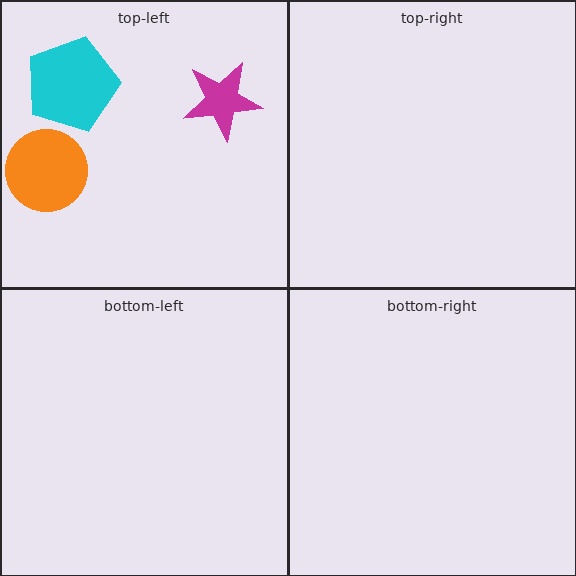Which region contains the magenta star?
The top-left region.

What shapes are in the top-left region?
The magenta star, the orange circle, the cyan pentagon.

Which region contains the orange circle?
The top-left region.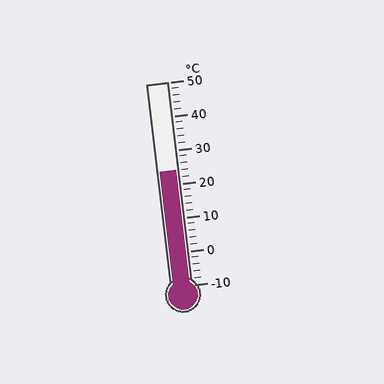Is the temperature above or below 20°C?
The temperature is above 20°C.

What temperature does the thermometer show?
The thermometer shows approximately 24°C.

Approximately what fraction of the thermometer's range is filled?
The thermometer is filled to approximately 55% of its range.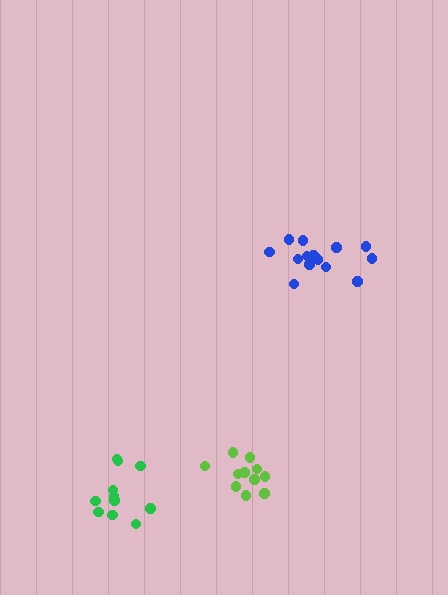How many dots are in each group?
Group 1: 11 dots, Group 2: 14 dots, Group 3: 11 dots (36 total).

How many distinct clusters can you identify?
There are 3 distinct clusters.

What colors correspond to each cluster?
The clusters are colored: lime, blue, green.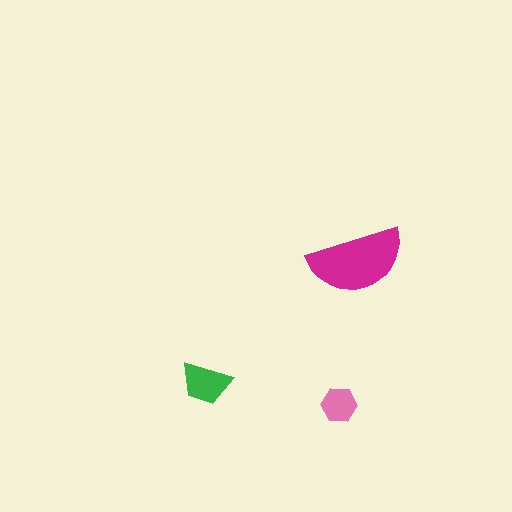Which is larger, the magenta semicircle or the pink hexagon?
The magenta semicircle.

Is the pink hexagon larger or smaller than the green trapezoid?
Smaller.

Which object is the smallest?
The pink hexagon.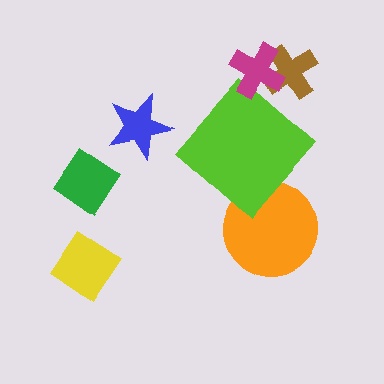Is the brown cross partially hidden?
Yes, it is partially covered by another shape.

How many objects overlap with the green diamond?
0 objects overlap with the green diamond.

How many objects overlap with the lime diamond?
1 object overlaps with the lime diamond.